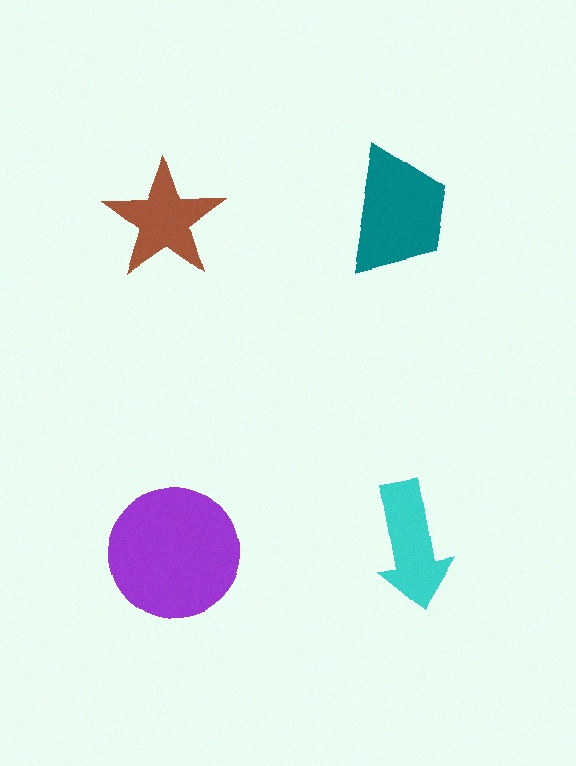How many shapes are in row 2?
2 shapes.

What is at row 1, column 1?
A brown star.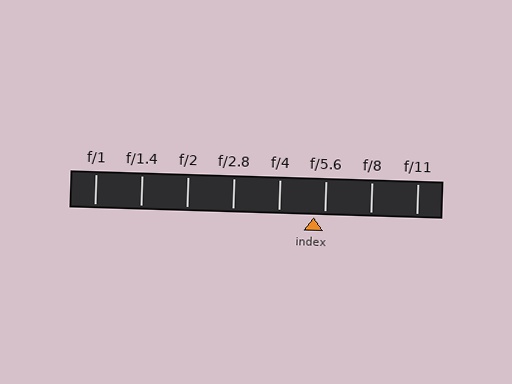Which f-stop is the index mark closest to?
The index mark is closest to f/5.6.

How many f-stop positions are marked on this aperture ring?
There are 8 f-stop positions marked.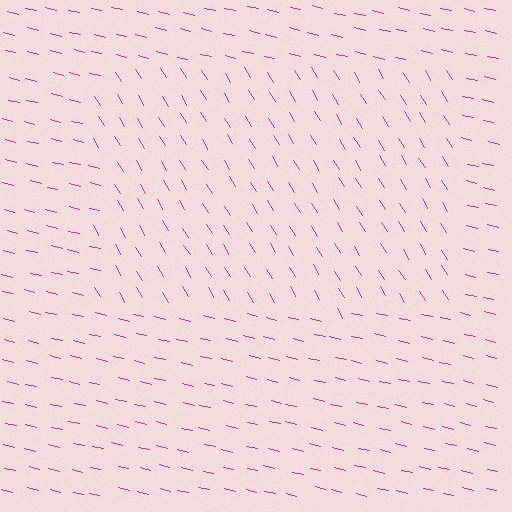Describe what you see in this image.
The image is filled with small magenta line segments. A rectangle region in the image has lines oriented differently from the surrounding lines, creating a visible texture boundary.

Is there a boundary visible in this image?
Yes, there is a texture boundary formed by a change in line orientation.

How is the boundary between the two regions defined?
The boundary is defined purely by a change in line orientation (approximately 45 degrees difference). All lines are the same color and thickness.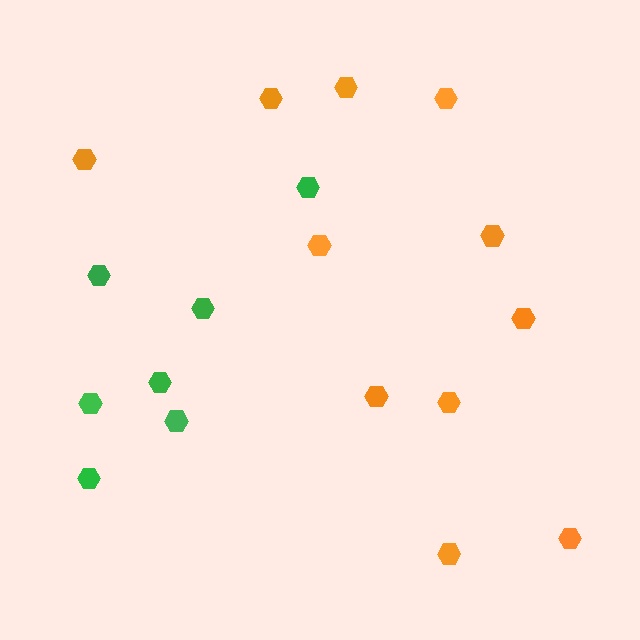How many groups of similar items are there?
There are 2 groups: one group of orange hexagons (11) and one group of green hexagons (7).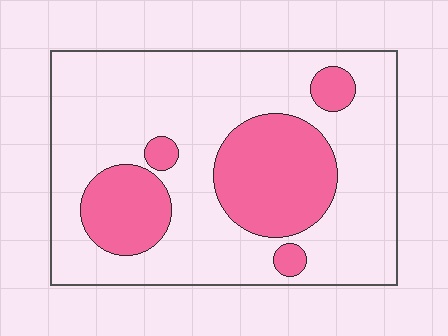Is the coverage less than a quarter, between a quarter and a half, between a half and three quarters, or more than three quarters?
Between a quarter and a half.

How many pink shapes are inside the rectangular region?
5.